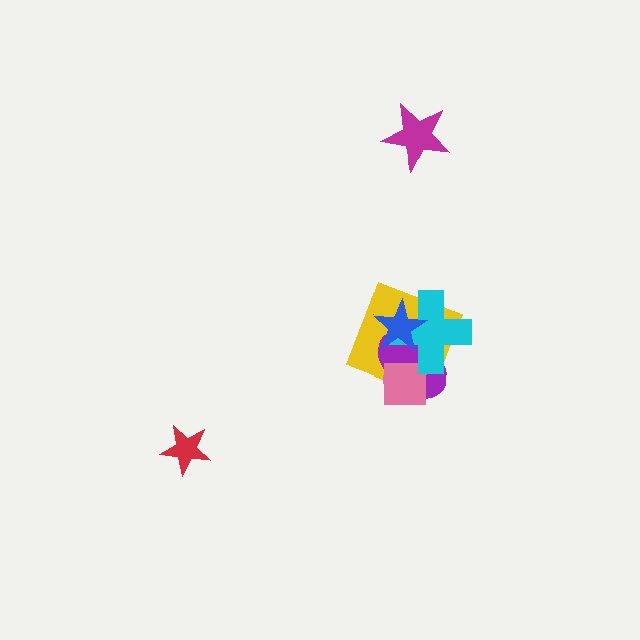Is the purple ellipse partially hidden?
Yes, it is partially covered by another shape.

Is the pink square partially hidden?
Yes, it is partially covered by another shape.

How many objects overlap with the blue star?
3 objects overlap with the blue star.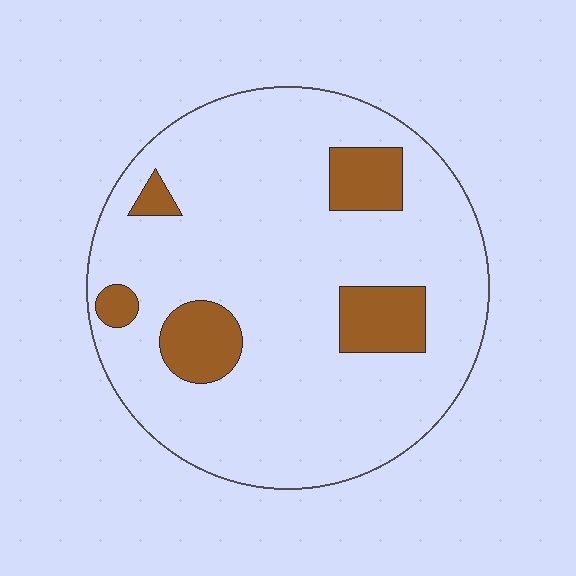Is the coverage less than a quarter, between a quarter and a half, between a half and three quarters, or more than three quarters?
Less than a quarter.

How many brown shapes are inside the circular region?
5.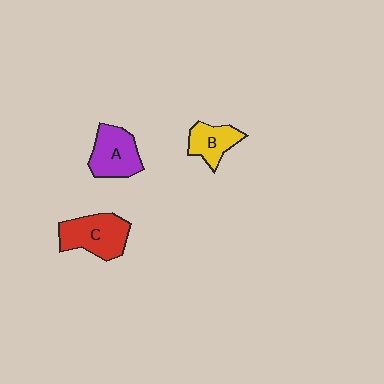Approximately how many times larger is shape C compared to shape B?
Approximately 1.5 times.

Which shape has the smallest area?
Shape B (yellow).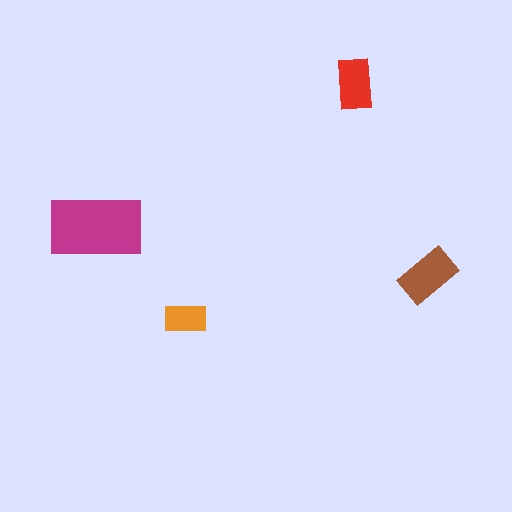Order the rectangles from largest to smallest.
the magenta one, the brown one, the red one, the orange one.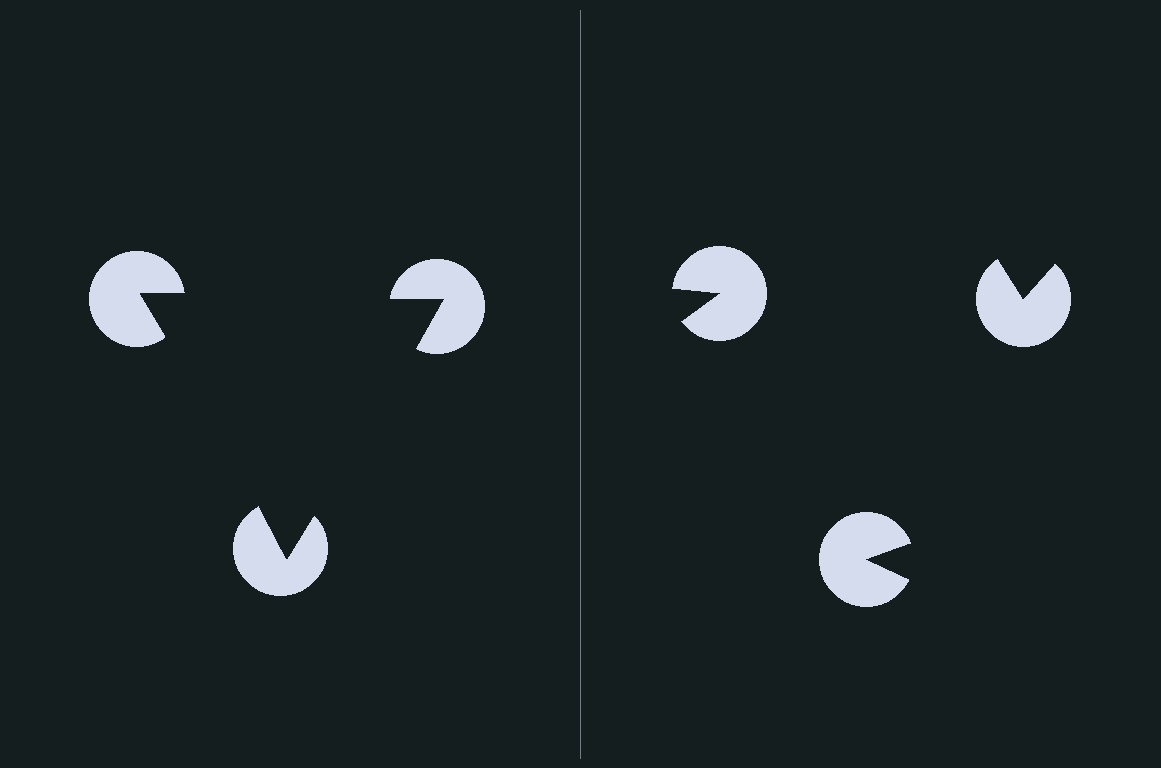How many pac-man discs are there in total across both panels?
6 — 3 on each side.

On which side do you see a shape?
An illusory triangle appears on the left side. On the right side the wedge cuts are rotated, so no coherent shape forms.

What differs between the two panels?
The pac-man discs are positioned identically on both sides; only the wedge orientations differ. On the left they align to a triangle; on the right they are misaligned.